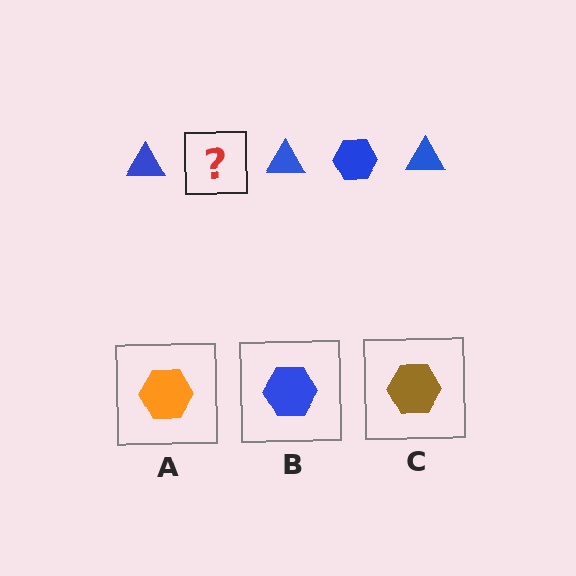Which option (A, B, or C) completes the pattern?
B.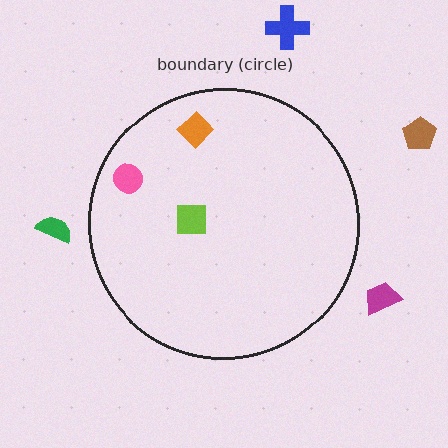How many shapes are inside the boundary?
3 inside, 4 outside.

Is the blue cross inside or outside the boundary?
Outside.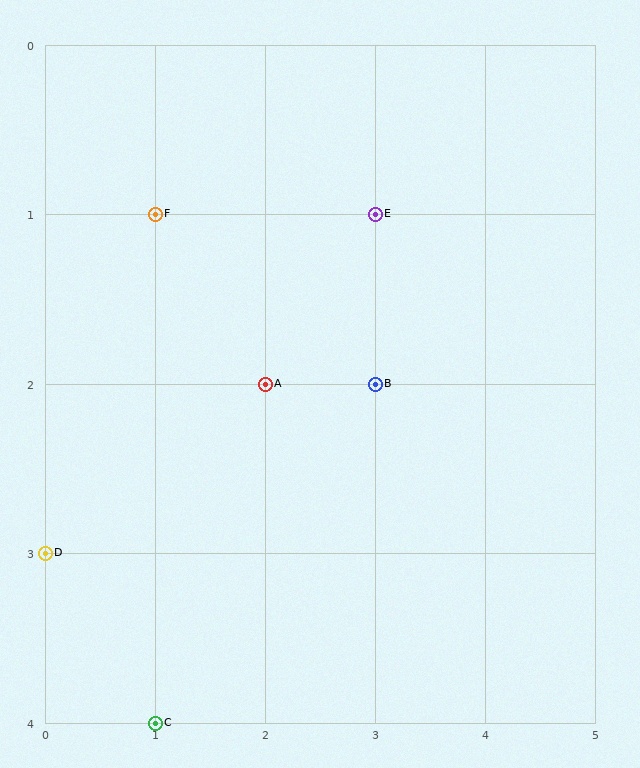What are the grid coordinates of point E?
Point E is at grid coordinates (3, 1).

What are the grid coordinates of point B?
Point B is at grid coordinates (3, 2).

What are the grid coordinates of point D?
Point D is at grid coordinates (0, 3).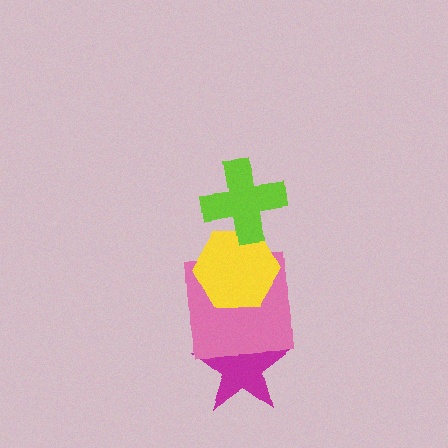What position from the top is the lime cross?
The lime cross is 1st from the top.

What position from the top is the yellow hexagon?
The yellow hexagon is 2nd from the top.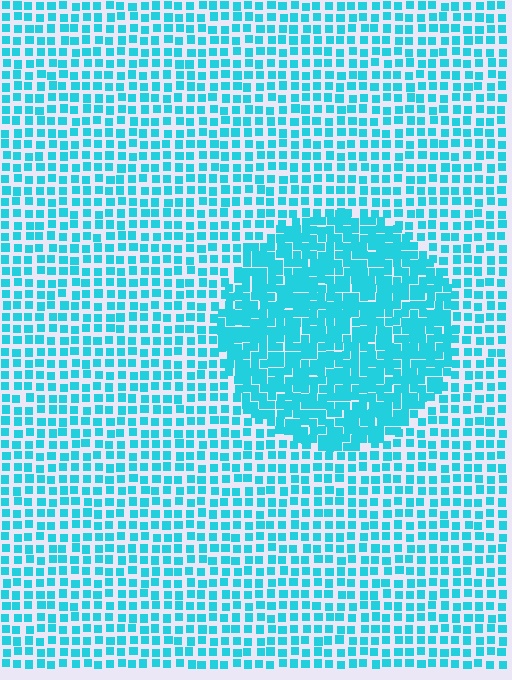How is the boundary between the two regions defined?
The boundary is defined by a change in element density (approximately 1.9x ratio). All elements are the same color, size, and shape.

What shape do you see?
I see a circle.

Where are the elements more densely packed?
The elements are more densely packed inside the circle boundary.